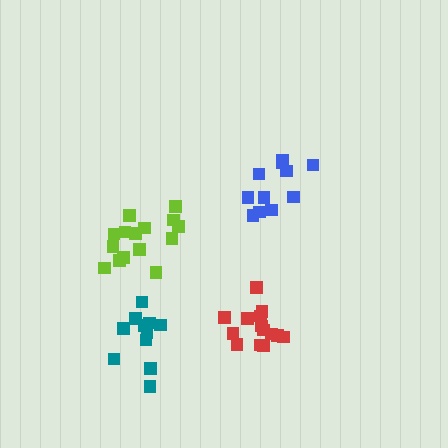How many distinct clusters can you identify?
There are 4 distinct clusters.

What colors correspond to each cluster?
The clusters are colored: teal, blue, lime, red.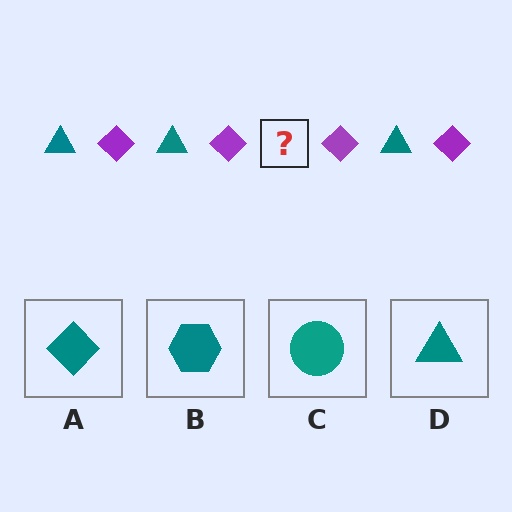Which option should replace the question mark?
Option D.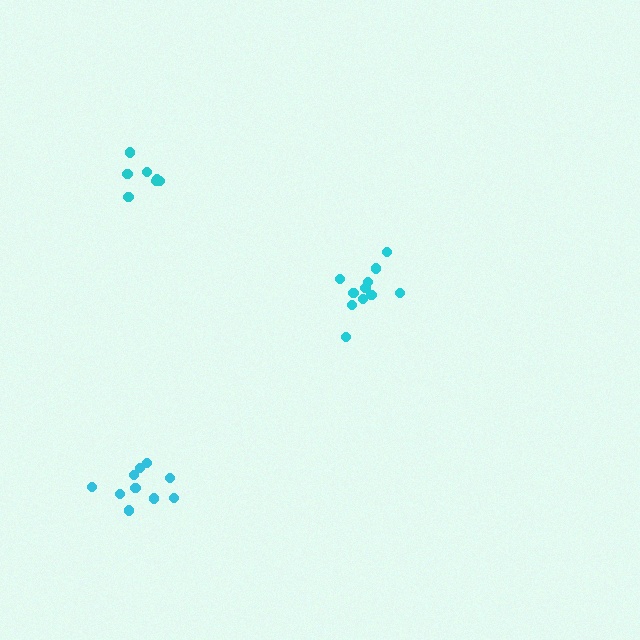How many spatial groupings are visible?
There are 3 spatial groupings.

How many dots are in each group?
Group 1: 11 dots, Group 2: 7 dots, Group 3: 10 dots (28 total).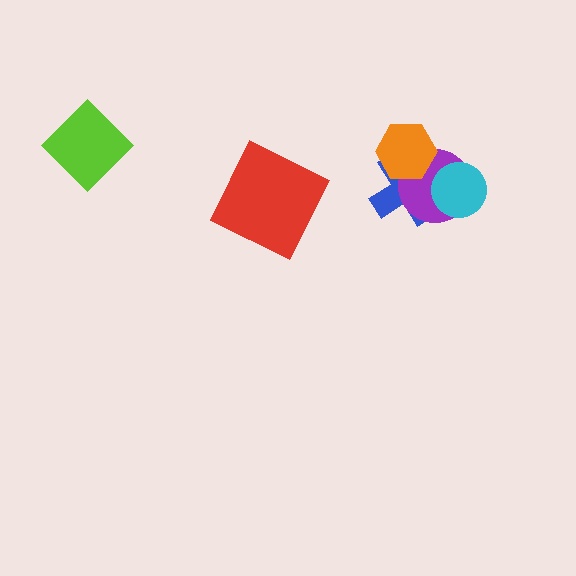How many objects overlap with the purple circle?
3 objects overlap with the purple circle.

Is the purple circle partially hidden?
Yes, it is partially covered by another shape.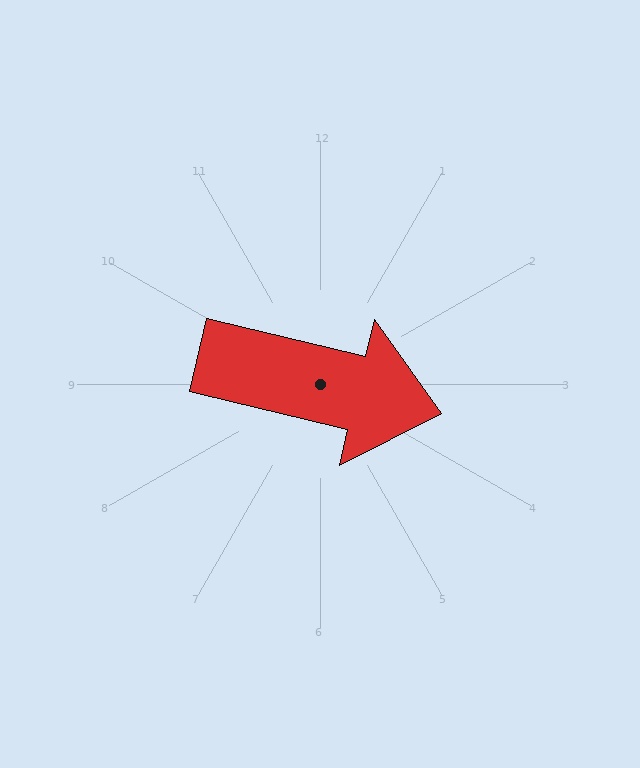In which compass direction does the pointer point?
East.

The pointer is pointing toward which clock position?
Roughly 3 o'clock.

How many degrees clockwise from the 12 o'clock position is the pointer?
Approximately 103 degrees.